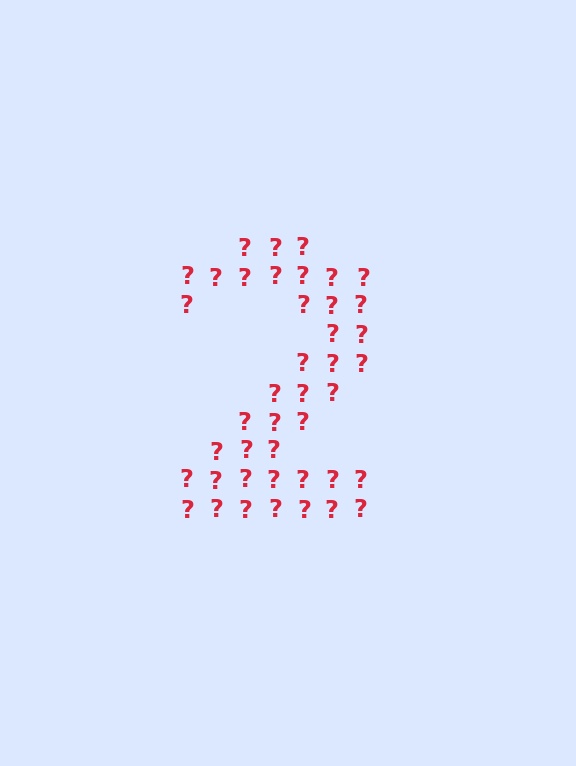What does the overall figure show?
The overall figure shows the digit 2.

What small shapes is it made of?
It is made of small question marks.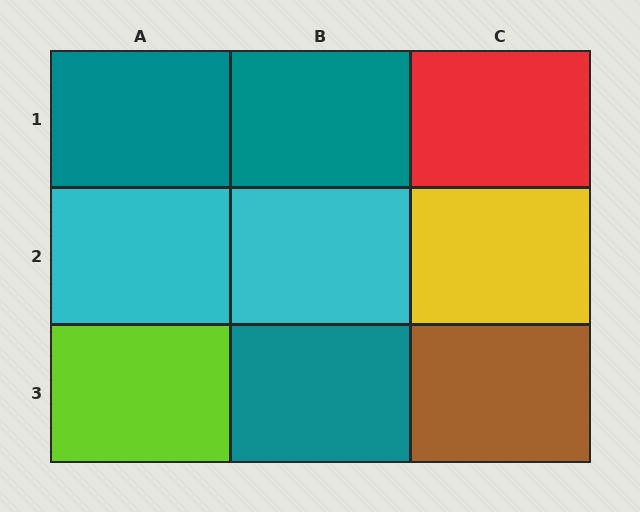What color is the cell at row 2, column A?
Cyan.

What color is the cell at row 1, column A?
Teal.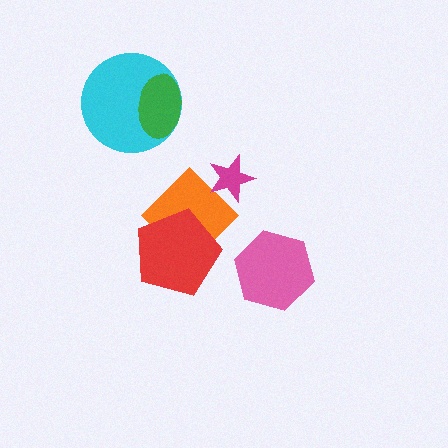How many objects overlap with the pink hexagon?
0 objects overlap with the pink hexagon.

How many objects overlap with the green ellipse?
1 object overlaps with the green ellipse.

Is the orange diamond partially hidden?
Yes, it is partially covered by another shape.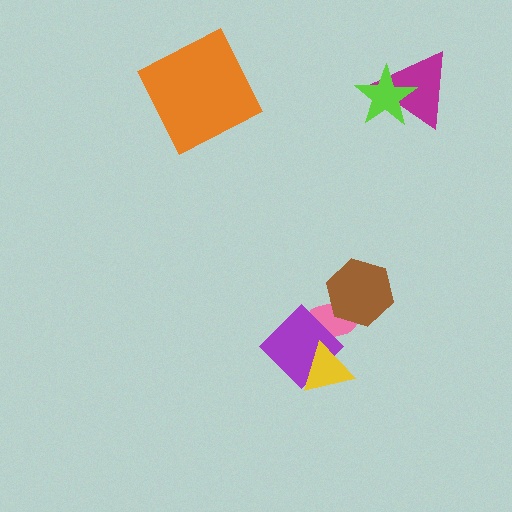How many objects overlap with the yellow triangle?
1 object overlaps with the yellow triangle.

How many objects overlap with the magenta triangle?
1 object overlaps with the magenta triangle.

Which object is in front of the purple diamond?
The yellow triangle is in front of the purple diamond.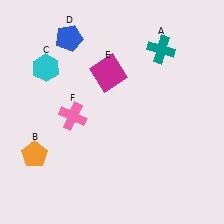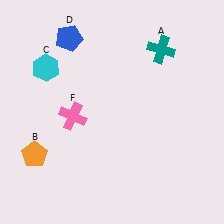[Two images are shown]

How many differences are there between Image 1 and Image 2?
There is 1 difference between the two images.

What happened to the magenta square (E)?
The magenta square (E) was removed in Image 2. It was in the top-left area of Image 1.